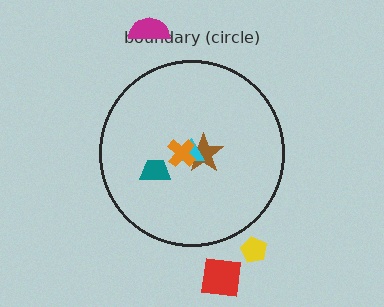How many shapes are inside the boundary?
4 inside, 3 outside.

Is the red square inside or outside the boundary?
Outside.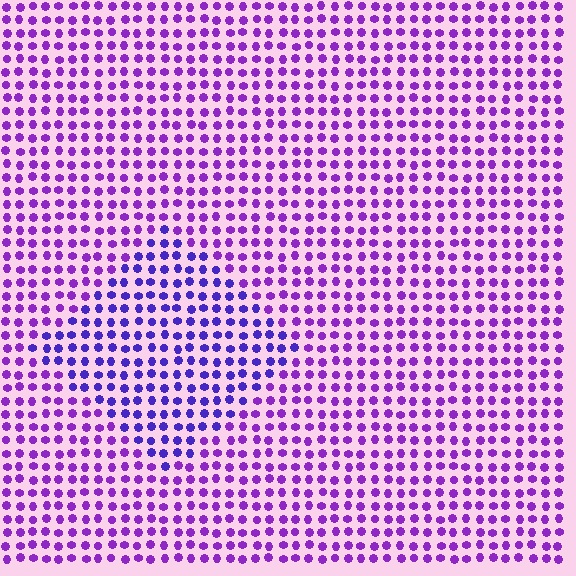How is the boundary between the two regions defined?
The boundary is defined purely by a slight shift in hue (about 27 degrees). Spacing, size, and orientation are identical on both sides.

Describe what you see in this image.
The image is filled with small purple elements in a uniform arrangement. A diamond-shaped region is visible where the elements are tinted to a slightly different hue, forming a subtle color boundary.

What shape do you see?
I see a diamond.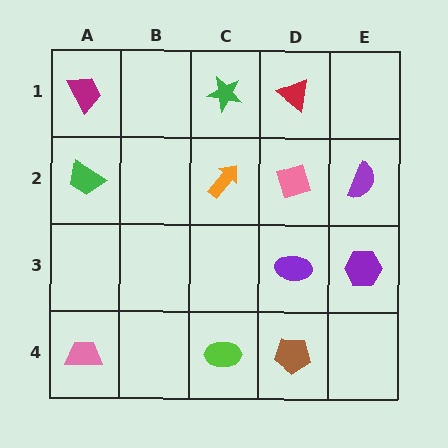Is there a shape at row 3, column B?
No, that cell is empty.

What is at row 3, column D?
A purple ellipse.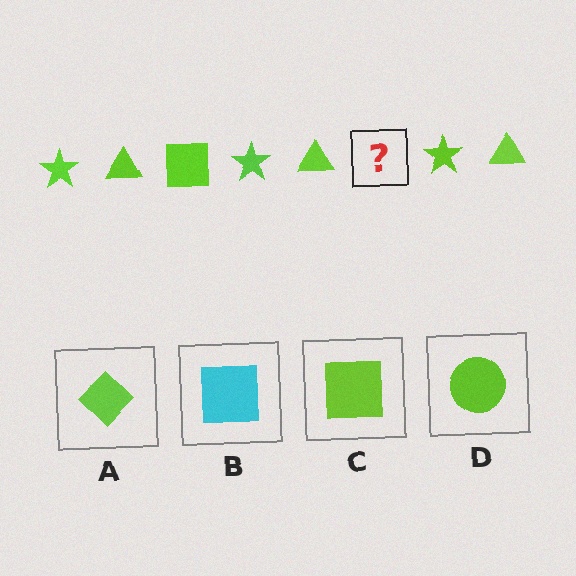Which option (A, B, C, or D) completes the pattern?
C.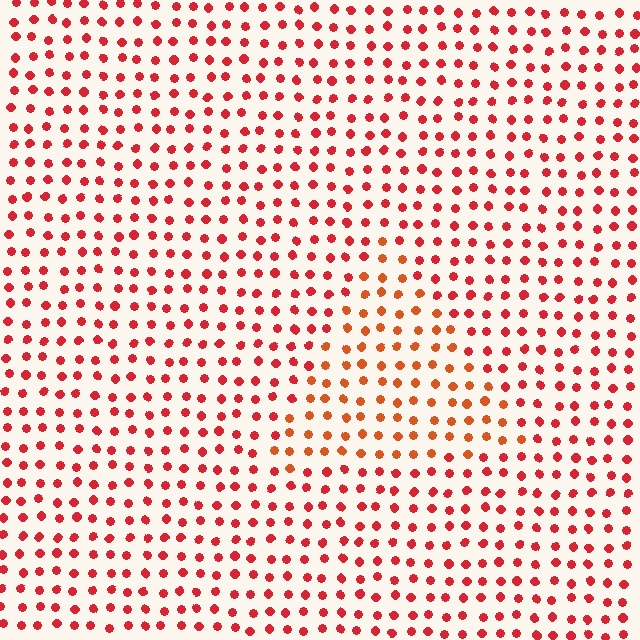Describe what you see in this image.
The image is filled with small red elements in a uniform arrangement. A triangle-shaped region is visible where the elements are tinted to a slightly different hue, forming a subtle color boundary.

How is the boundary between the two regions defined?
The boundary is defined purely by a slight shift in hue (about 23 degrees). Spacing, size, and orientation are identical on both sides.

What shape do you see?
I see a triangle.